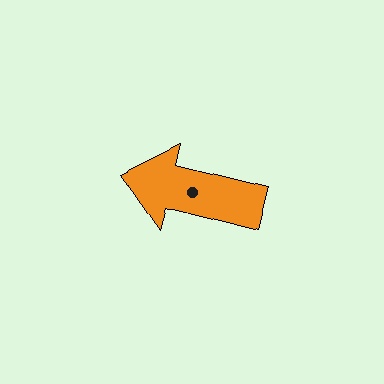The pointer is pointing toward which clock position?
Roughly 9 o'clock.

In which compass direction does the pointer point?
West.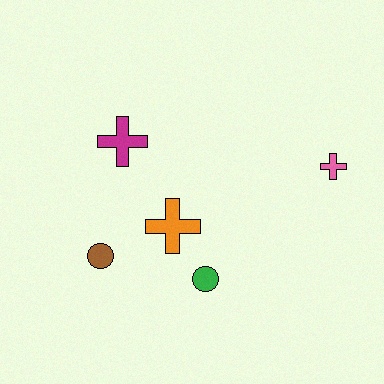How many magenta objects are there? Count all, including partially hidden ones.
There is 1 magenta object.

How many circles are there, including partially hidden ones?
There are 2 circles.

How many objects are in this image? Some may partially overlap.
There are 5 objects.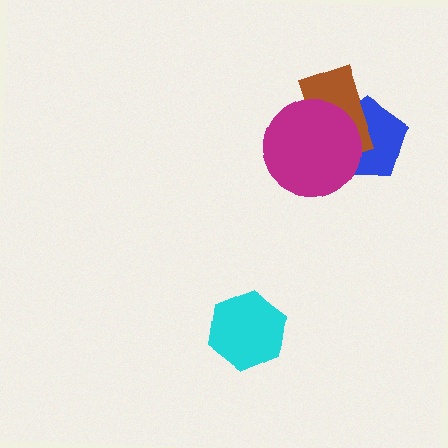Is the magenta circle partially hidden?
No, no other shape covers it.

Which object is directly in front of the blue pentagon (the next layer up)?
The brown rectangle is directly in front of the blue pentagon.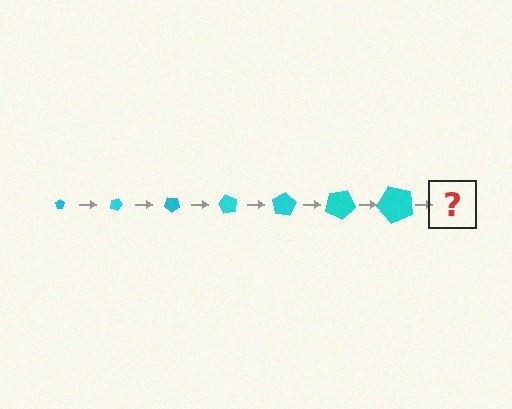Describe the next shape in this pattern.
It should be a pentagon, larger than the previous one and rotated 140 degrees from the start.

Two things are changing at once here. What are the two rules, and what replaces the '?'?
The two rules are that the pentagon grows larger each step and it rotates 20 degrees each step. The '?' should be a pentagon, larger than the previous one and rotated 140 degrees from the start.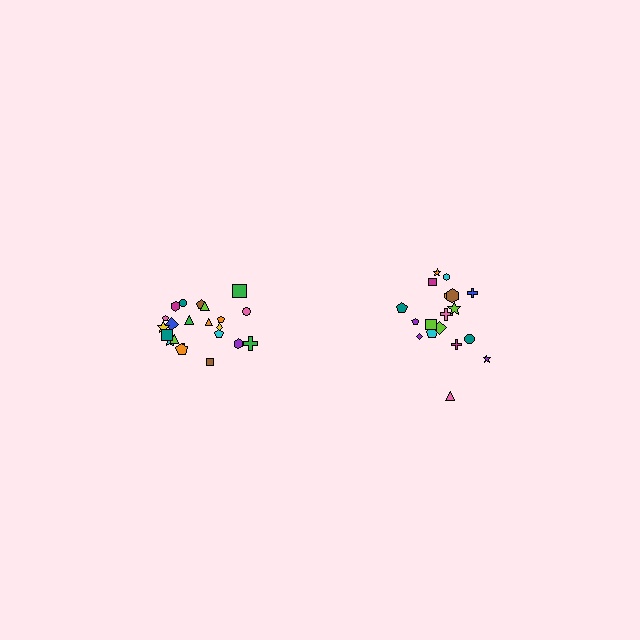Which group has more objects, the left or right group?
The left group.